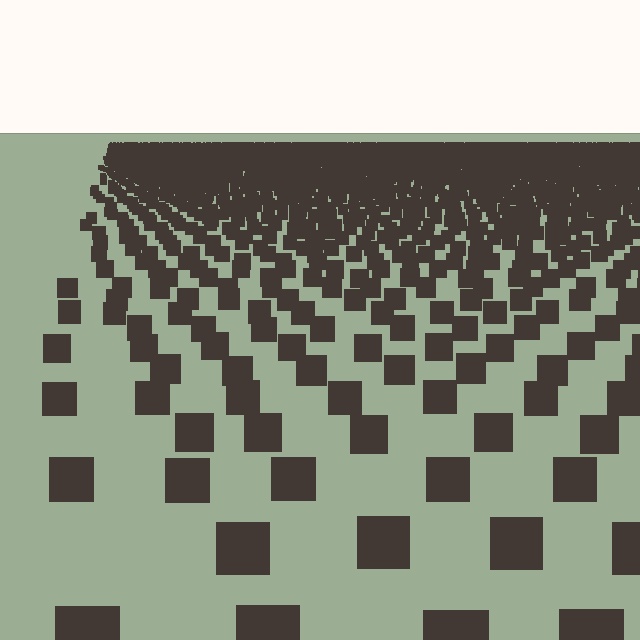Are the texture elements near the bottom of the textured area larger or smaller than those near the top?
Larger. Near the bottom, elements are closer to the viewer and appear at a bigger on-screen size.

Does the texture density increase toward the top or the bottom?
Density increases toward the top.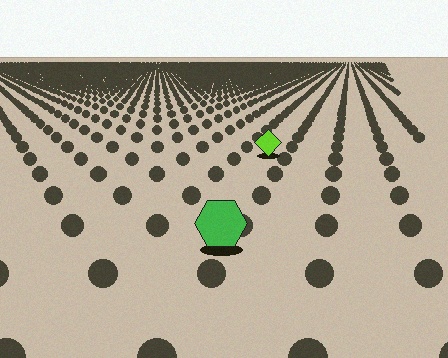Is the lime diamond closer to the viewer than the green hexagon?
No. The green hexagon is closer — you can tell from the texture gradient: the ground texture is coarser near it.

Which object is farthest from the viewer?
The lime diamond is farthest from the viewer. It appears smaller and the ground texture around it is denser.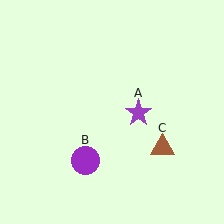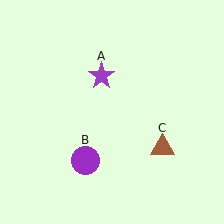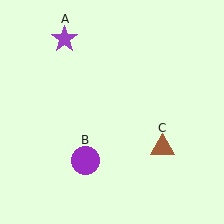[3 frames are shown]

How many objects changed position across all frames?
1 object changed position: purple star (object A).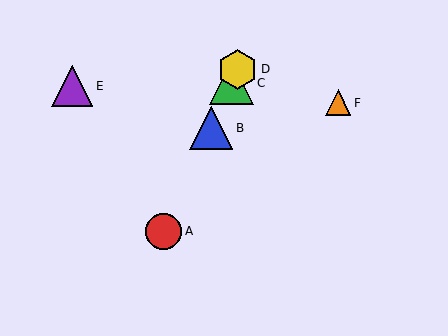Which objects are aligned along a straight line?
Objects A, B, C, D are aligned along a straight line.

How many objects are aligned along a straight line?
4 objects (A, B, C, D) are aligned along a straight line.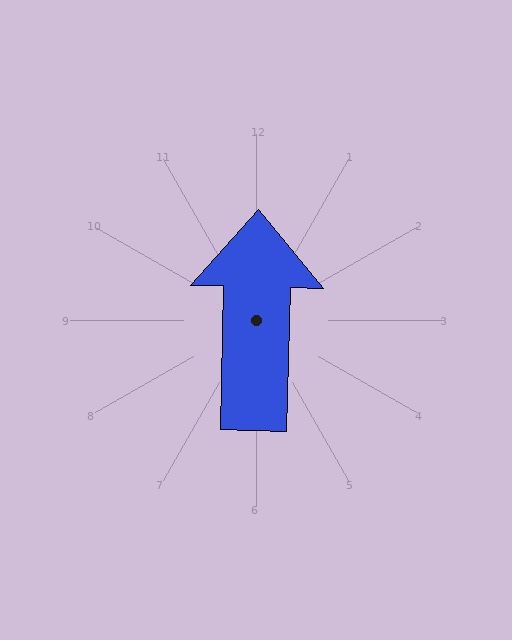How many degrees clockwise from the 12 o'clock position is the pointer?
Approximately 1 degrees.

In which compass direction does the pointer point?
North.